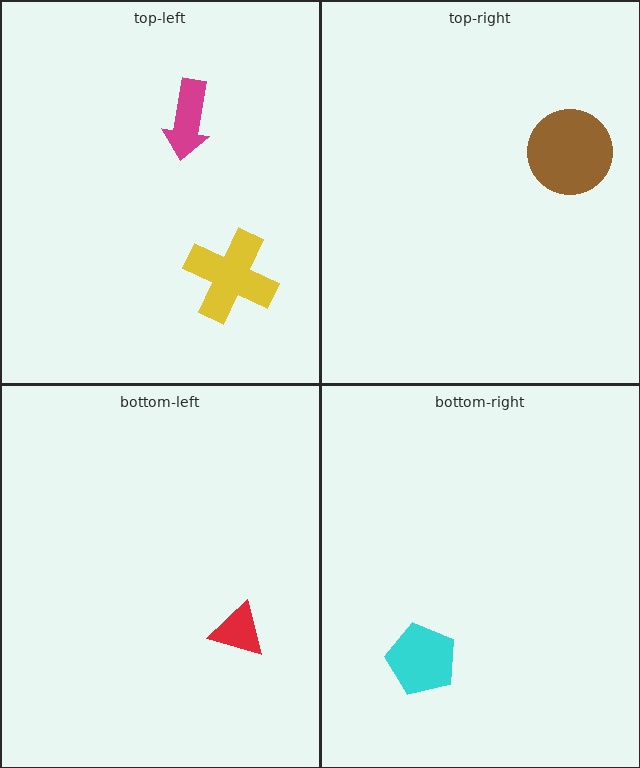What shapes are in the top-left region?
The magenta arrow, the yellow cross.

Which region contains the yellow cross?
The top-left region.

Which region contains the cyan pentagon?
The bottom-right region.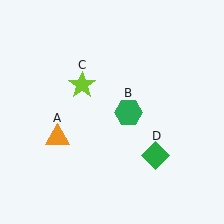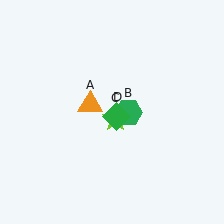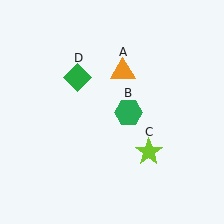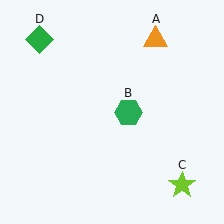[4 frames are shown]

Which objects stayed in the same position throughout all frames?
Green hexagon (object B) remained stationary.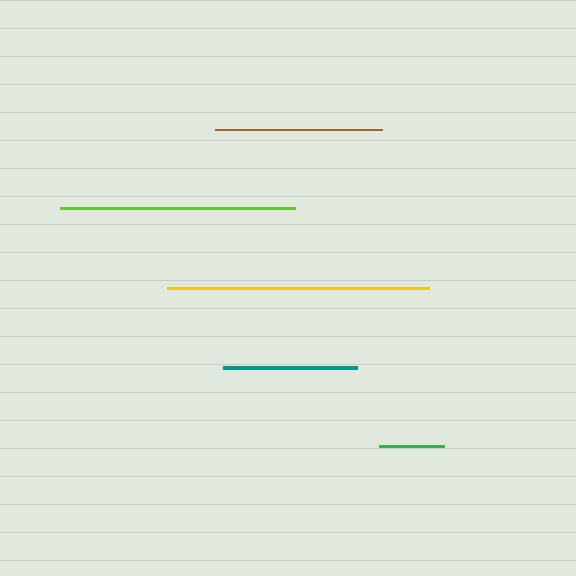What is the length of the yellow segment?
The yellow segment is approximately 263 pixels long.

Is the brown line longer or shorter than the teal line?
The brown line is longer than the teal line.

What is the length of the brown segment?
The brown segment is approximately 167 pixels long.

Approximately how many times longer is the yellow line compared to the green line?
The yellow line is approximately 4.0 times the length of the green line.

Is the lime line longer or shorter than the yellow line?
The yellow line is longer than the lime line.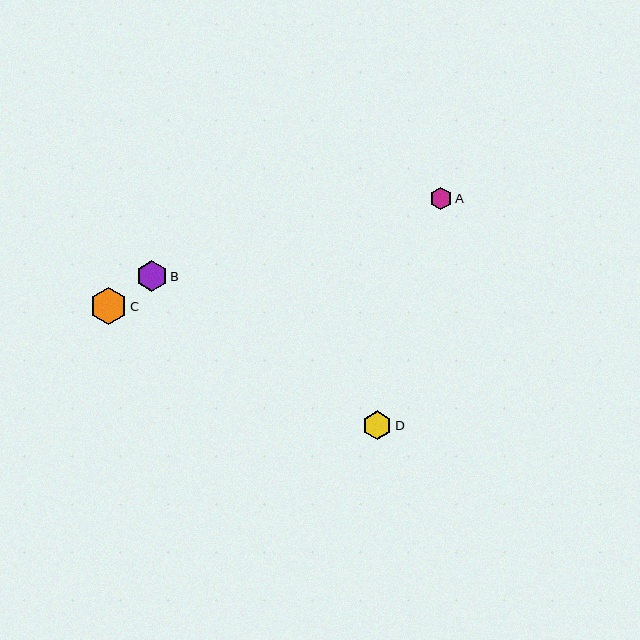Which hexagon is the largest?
Hexagon C is the largest with a size of approximately 37 pixels.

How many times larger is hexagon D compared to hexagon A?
Hexagon D is approximately 1.3 times the size of hexagon A.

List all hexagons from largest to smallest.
From largest to smallest: C, B, D, A.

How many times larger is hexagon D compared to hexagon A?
Hexagon D is approximately 1.3 times the size of hexagon A.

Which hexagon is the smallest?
Hexagon A is the smallest with a size of approximately 22 pixels.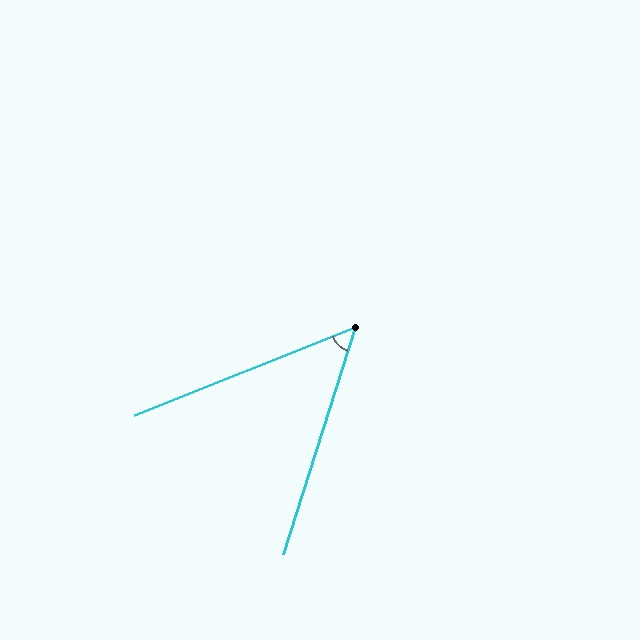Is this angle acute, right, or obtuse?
It is acute.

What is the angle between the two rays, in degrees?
Approximately 51 degrees.